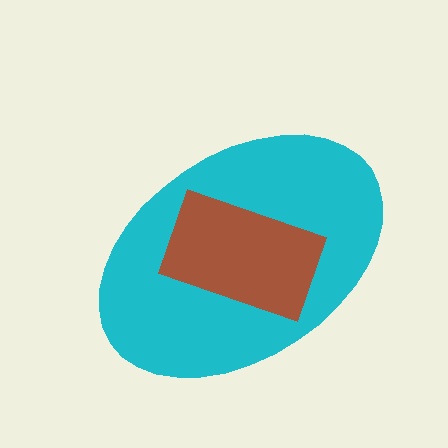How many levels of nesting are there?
2.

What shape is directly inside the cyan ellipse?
The brown rectangle.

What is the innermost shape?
The brown rectangle.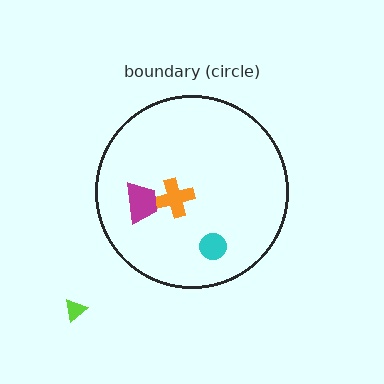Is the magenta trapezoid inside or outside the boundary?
Inside.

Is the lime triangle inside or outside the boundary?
Outside.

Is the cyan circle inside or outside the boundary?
Inside.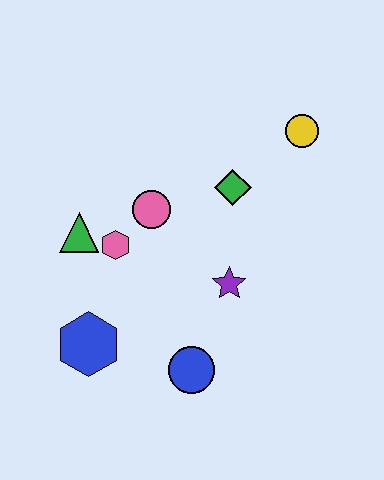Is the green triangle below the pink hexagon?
No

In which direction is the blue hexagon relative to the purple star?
The blue hexagon is to the left of the purple star.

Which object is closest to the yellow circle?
The green diamond is closest to the yellow circle.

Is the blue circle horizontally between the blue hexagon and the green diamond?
Yes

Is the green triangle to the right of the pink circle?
No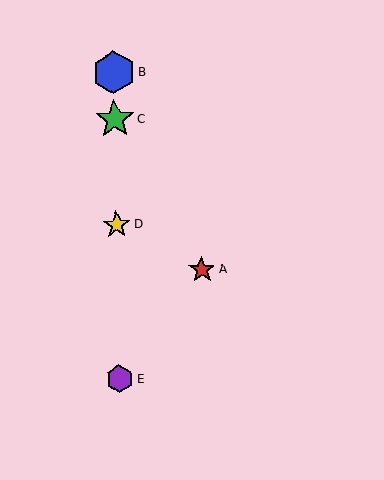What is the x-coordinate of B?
Object B is at x≈114.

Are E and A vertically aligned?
No, E is at x≈120 and A is at x≈202.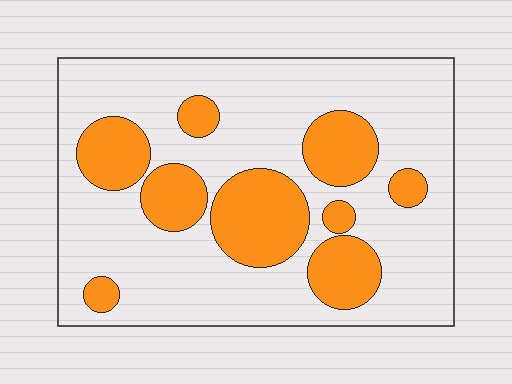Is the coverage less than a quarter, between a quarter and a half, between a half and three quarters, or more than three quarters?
Between a quarter and a half.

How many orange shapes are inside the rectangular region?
9.